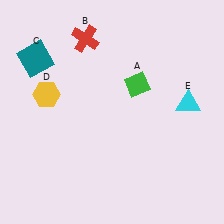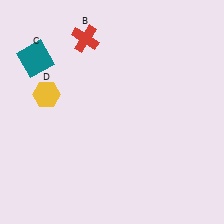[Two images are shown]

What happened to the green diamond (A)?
The green diamond (A) was removed in Image 2. It was in the top-right area of Image 1.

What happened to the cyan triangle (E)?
The cyan triangle (E) was removed in Image 2. It was in the top-right area of Image 1.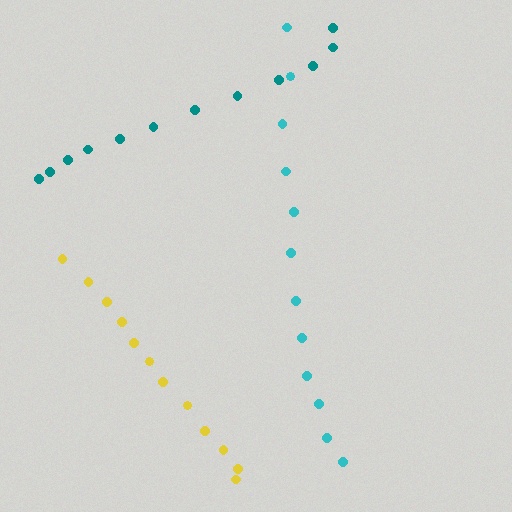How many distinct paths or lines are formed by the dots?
There are 3 distinct paths.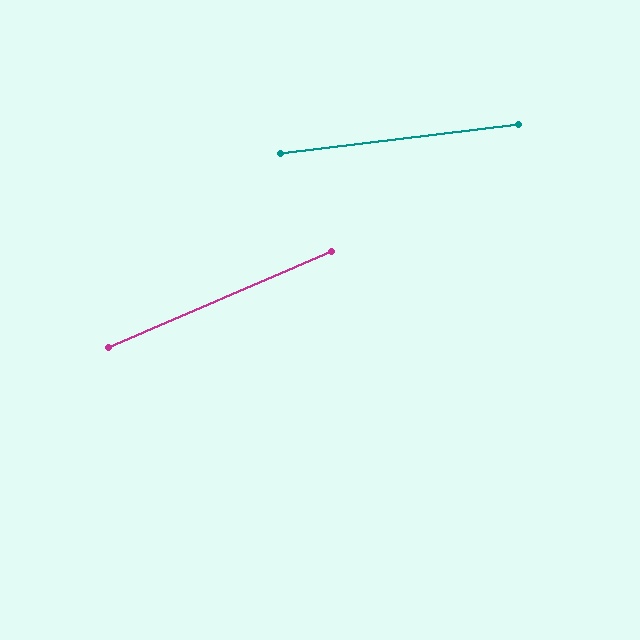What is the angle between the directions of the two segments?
Approximately 16 degrees.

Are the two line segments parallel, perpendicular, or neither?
Neither parallel nor perpendicular — they differ by about 16°.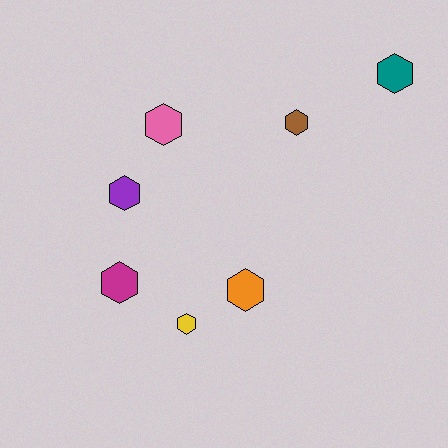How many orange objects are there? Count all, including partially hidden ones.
There is 1 orange object.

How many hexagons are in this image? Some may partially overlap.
There are 7 hexagons.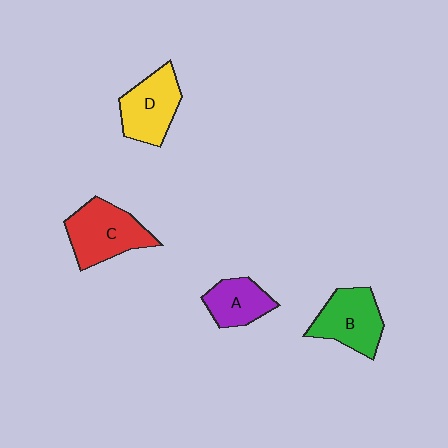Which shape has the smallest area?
Shape A (purple).